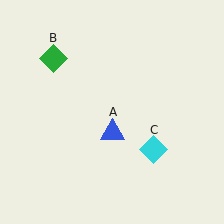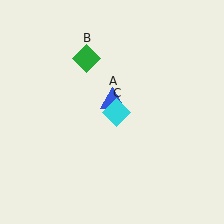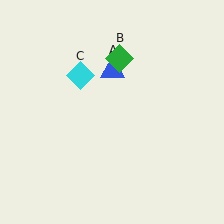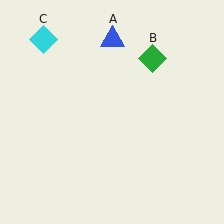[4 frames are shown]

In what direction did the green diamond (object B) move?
The green diamond (object B) moved right.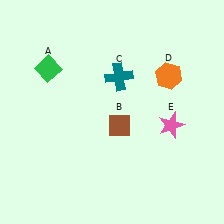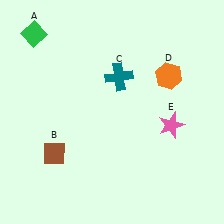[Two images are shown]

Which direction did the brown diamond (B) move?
The brown diamond (B) moved left.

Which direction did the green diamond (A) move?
The green diamond (A) moved up.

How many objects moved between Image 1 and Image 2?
2 objects moved between the two images.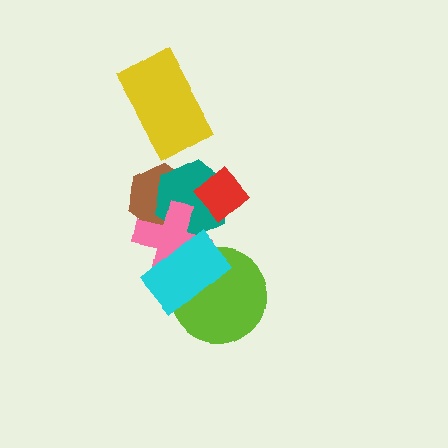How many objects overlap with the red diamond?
1 object overlaps with the red diamond.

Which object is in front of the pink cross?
The cyan rectangle is in front of the pink cross.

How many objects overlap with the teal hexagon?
3 objects overlap with the teal hexagon.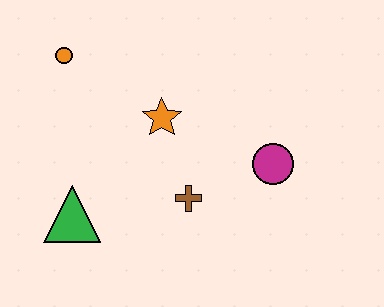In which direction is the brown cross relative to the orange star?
The brown cross is below the orange star.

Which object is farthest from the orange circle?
The magenta circle is farthest from the orange circle.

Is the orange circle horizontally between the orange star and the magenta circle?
No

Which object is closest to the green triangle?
The brown cross is closest to the green triangle.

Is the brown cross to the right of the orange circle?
Yes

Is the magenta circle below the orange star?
Yes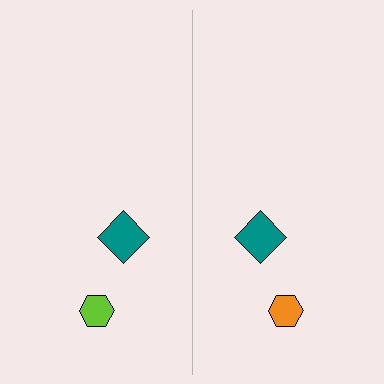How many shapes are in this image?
There are 4 shapes in this image.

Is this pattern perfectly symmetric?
No, the pattern is not perfectly symmetric. The orange hexagon on the right side breaks the symmetry — its mirror counterpart is lime.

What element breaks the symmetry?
The orange hexagon on the right side breaks the symmetry — its mirror counterpart is lime.